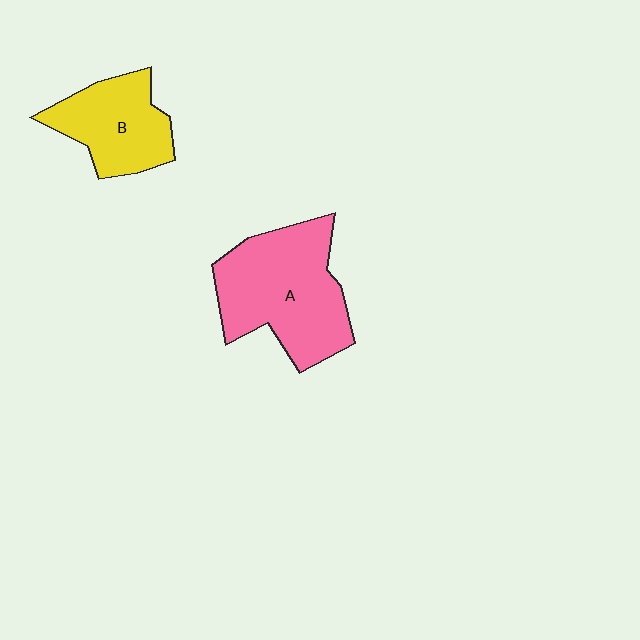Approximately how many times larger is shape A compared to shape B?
Approximately 1.6 times.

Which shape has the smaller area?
Shape B (yellow).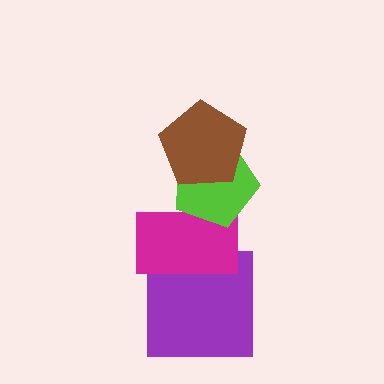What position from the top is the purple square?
The purple square is 4th from the top.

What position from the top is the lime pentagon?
The lime pentagon is 2nd from the top.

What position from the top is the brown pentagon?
The brown pentagon is 1st from the top.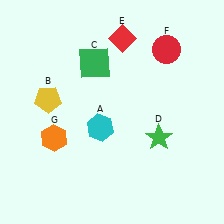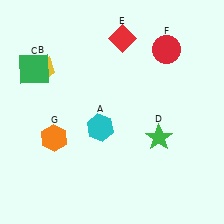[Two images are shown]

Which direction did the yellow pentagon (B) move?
The yellow pentagon (B) moved up.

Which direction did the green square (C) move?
The green square (C) moved left.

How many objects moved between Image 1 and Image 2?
2 objects moved between the two images.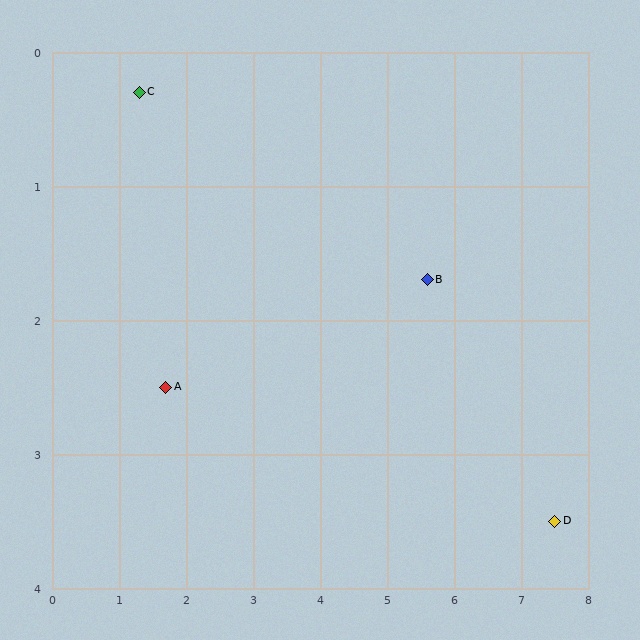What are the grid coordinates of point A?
Point A is at approximately (1.7, 2.5).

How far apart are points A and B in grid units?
Points A and B are about 4.0 grid units apart.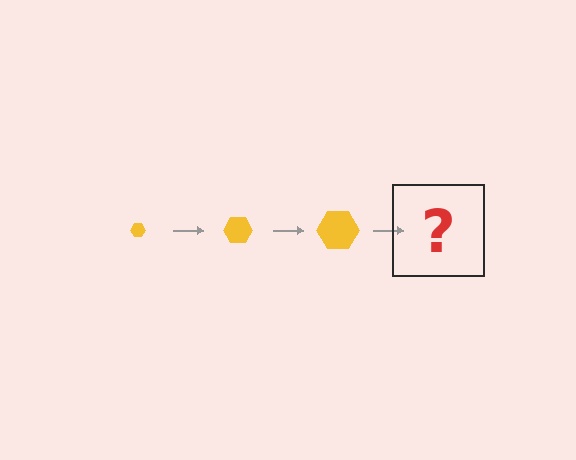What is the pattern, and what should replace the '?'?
The pattern is that the hexagon gets progressively larger each step. The '?' should be a yellow hexagon, larger than the previous one.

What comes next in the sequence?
The next element should be a yellow hexagon, larger than the previous one.